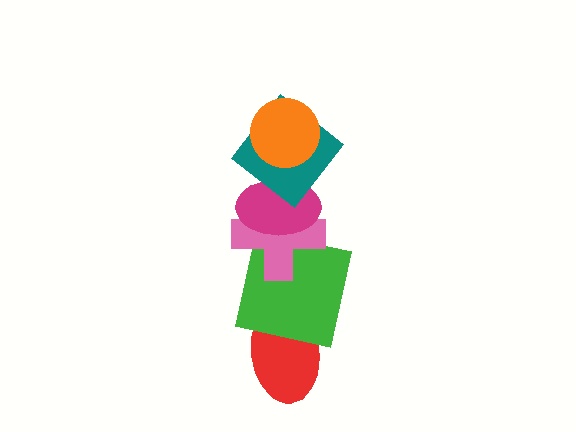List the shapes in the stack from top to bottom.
From top to bottom: the orange circle, the teal diamond, the magenta ellipse, the pink cross, the green square, the red ellipse.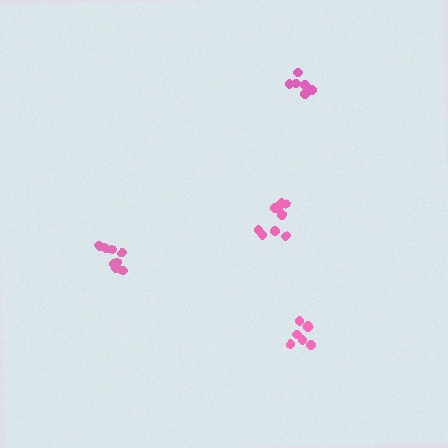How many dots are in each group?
Group 1: 10 dots, Group 2: 9 dots, Group 3: 7 dots, Group 4: 6 dots (32 total).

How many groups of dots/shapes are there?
There are 4 groups.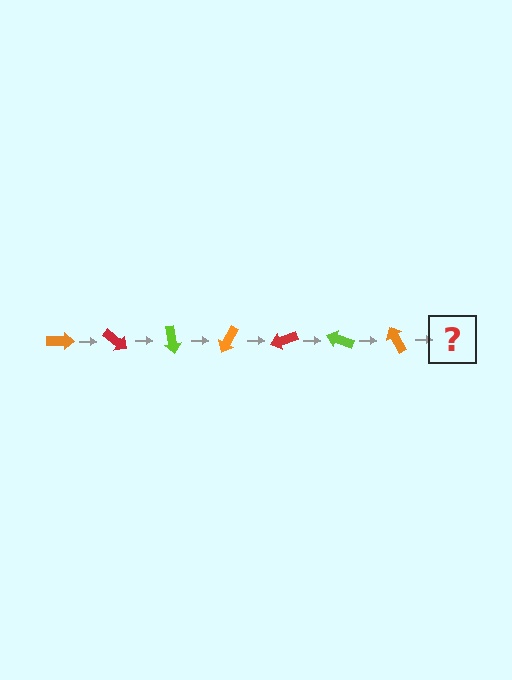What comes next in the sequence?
The next element should be a red arrow, rotated 280 degrees from the start.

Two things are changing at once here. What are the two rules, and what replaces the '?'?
The two rules are that it rotates 40 degrees each step and the color cycles through orange, red, and lime. The '?' should be a red arrow, rotated 280 degrees from the start.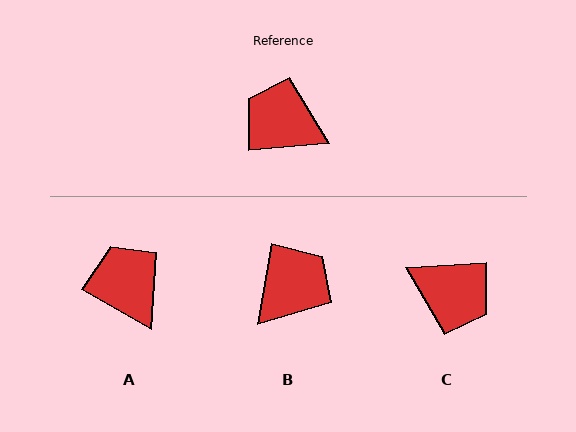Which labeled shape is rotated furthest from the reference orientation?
C, about 179 degrees away.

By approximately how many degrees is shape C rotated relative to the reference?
Approximately 179 degrees counter-clockwise.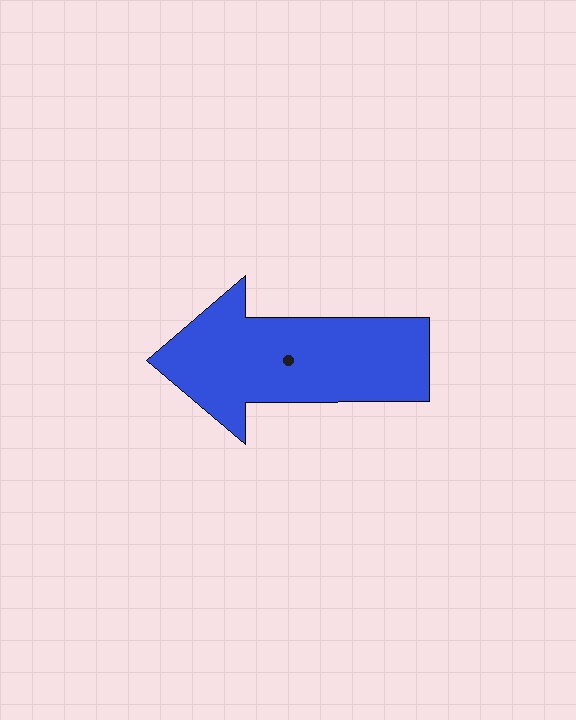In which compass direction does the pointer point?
West.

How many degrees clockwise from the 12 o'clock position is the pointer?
Approximately 270 degrees.